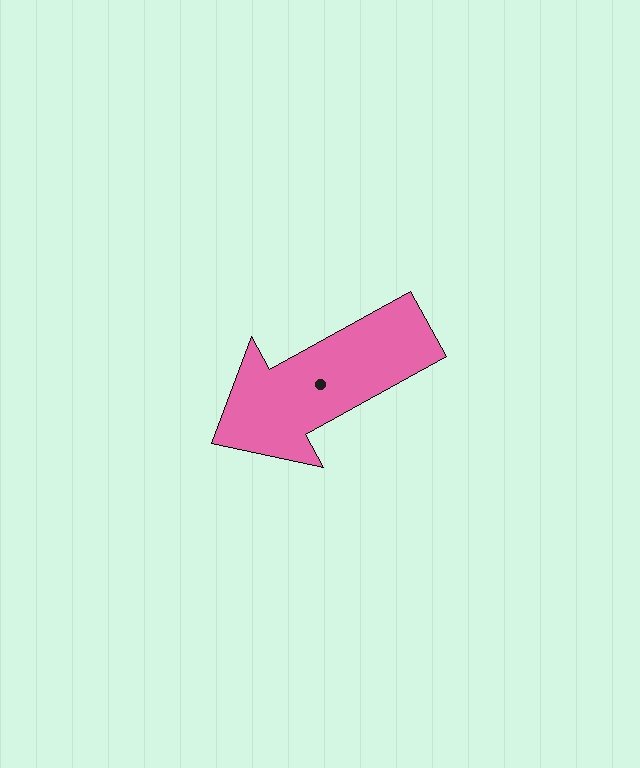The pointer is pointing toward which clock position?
Roughly 8 o'clock.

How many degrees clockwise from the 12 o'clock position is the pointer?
Approximately 241 degrees.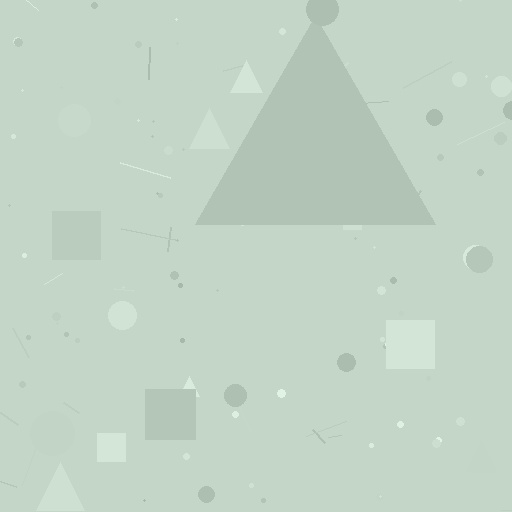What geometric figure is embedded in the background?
A triangle is embedded in the background.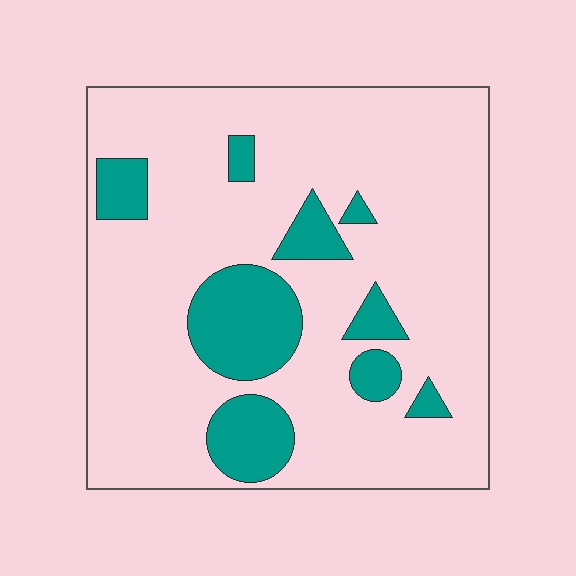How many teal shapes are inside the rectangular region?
9.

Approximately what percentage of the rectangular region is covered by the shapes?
Approximately 20%.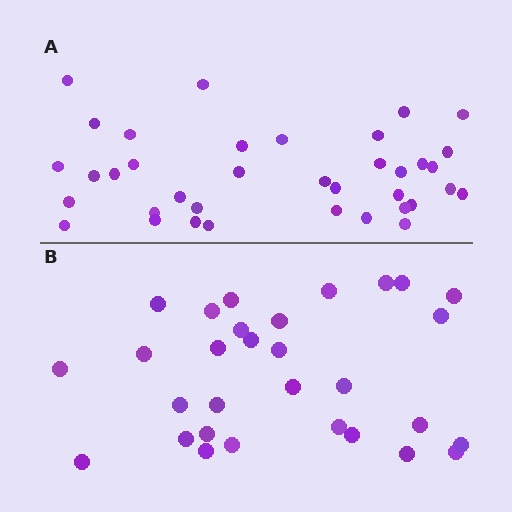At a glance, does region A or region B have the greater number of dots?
Region A (the top region) has more dots.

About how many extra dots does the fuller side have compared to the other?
Region A has roughly 8 or so more dots than region B.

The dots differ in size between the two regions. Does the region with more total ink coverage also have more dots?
No. Region B has more total ink coverage because its dots are larger, but region A actually contains more individual dots. Total area can be misleading — the number of items is what matters here.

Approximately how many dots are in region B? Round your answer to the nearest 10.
About 30 dots.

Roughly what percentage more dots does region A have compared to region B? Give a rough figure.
About 25% more.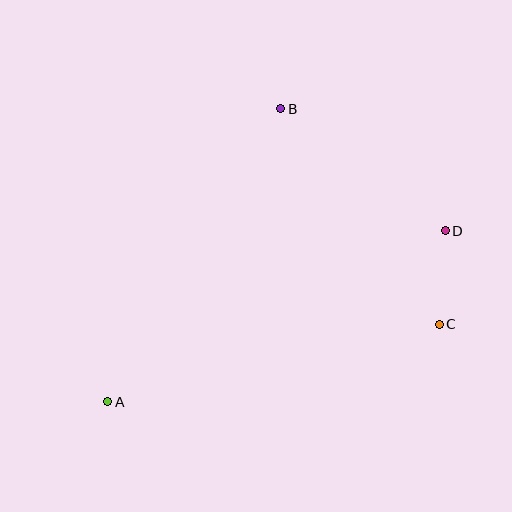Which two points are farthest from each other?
Points A and D are farthest from each other.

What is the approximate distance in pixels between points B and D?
The distance between B and D is approximately 205 pixels.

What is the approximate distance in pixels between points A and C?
The distance between A and C is approximately 341 pixels.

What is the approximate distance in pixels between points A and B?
The distance between A and B is approximately 340 pixels.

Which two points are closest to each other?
Points C and D are closest to each other.